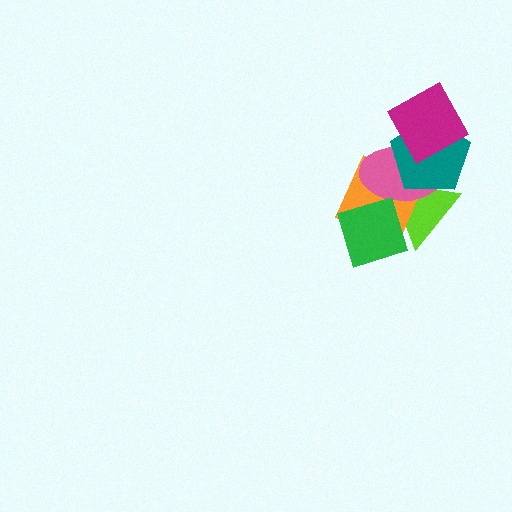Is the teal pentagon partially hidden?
Yes, it is partially covered by another shape.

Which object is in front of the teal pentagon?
The magenta square is in front of the teal pentagon.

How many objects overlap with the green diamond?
3 objects overlap with the green diamond.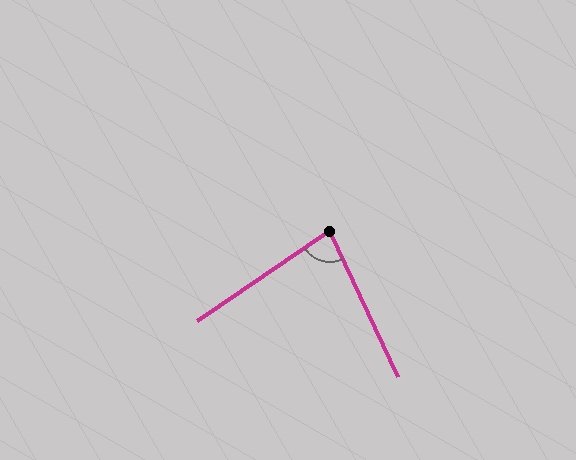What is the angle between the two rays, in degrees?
Approximately 81 degrees.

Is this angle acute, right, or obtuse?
It is acute.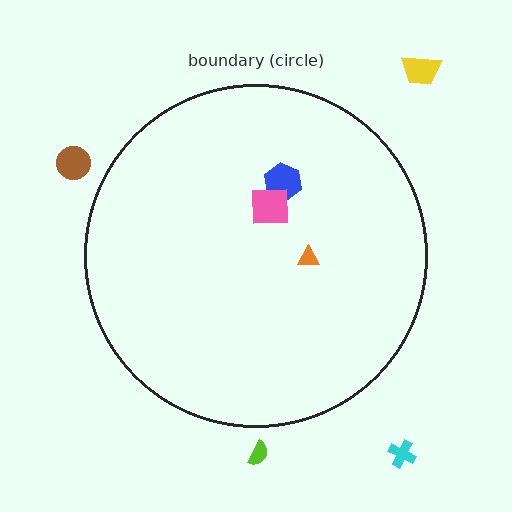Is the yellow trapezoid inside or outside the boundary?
Outside.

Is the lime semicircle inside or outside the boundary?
Outside.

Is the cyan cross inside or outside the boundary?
Outside.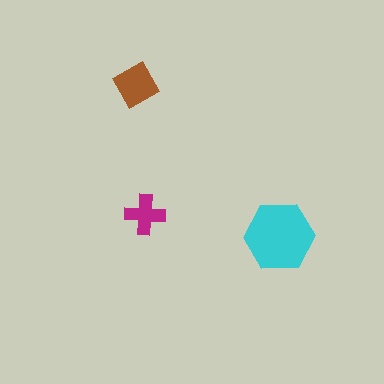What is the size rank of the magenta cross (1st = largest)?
3rd.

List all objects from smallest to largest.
The magenta cross, the brown square, the cyan hexagon.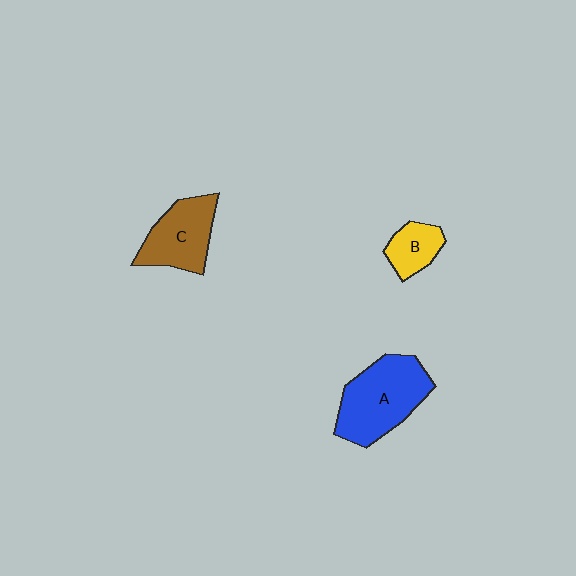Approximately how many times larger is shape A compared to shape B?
Approximately 2.5 times.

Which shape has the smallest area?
Shape B (yellow).